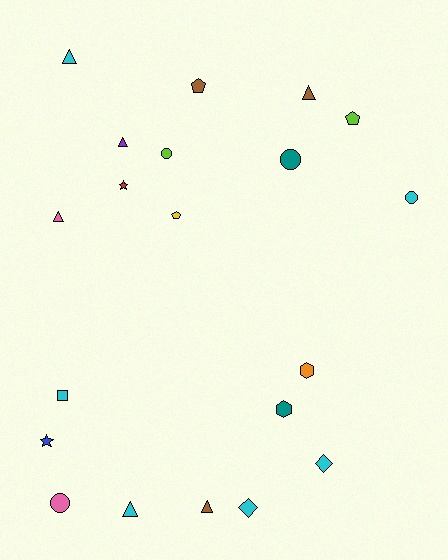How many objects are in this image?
There are 20 objects.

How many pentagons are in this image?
There are 3 pentagons.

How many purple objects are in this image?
There is 1 purple object.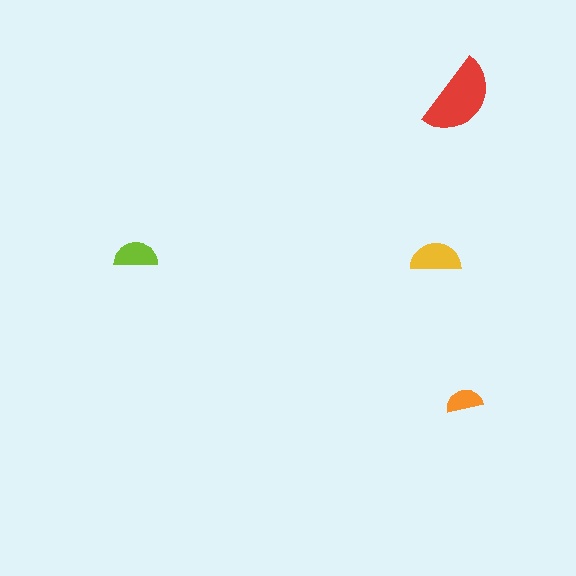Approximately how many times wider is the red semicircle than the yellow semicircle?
About 1.5 times wider.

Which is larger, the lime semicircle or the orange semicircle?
The lime one.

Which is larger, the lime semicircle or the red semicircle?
The red one.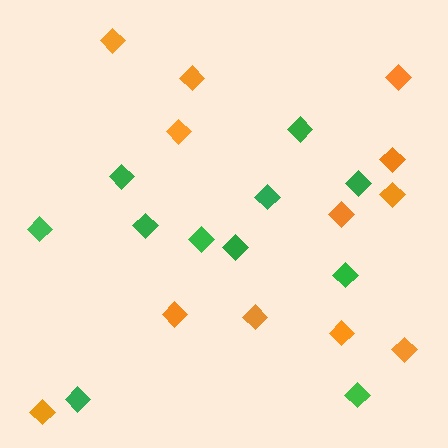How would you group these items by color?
There are 2 groups: one group of green diamonds (11) and one group of orange diamonds (12).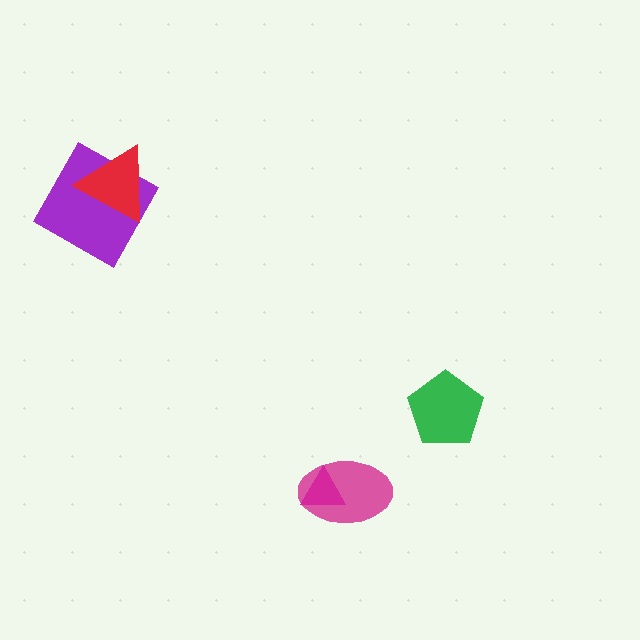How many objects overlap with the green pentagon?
0 objects overlap with the green pentagon.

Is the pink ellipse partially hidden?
Yes, it is partially covered by another shape.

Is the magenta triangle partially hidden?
No, no other shape covers it.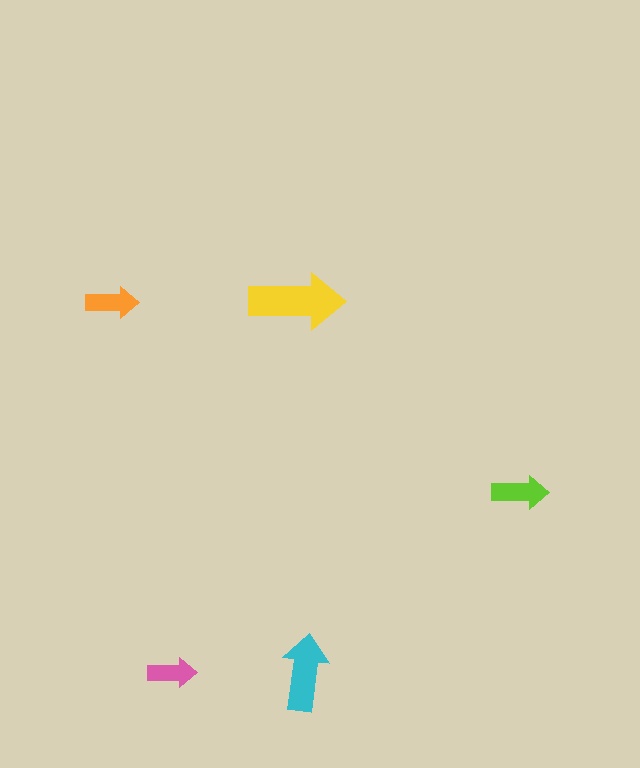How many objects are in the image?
There are 5 objects in the image.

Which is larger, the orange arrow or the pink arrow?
The orange one.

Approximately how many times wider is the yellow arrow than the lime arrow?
About 1.5 times wider.